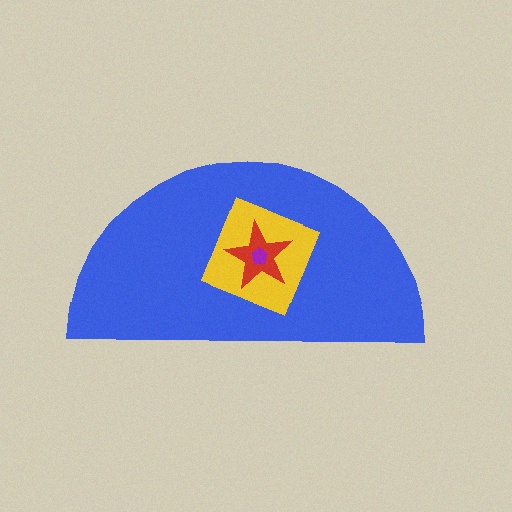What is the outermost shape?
The blue semicircle.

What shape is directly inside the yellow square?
The red star.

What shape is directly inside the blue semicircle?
The yellow square.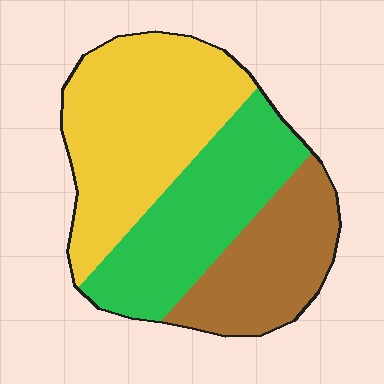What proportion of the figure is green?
Green takes up between a quarter and a half of the figure.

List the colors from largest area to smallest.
From largest to smallest: yellow, green, brown.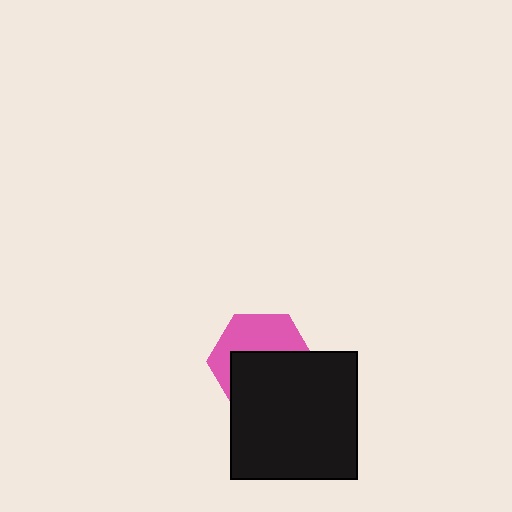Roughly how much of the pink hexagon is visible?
About half of it is visible (roughly 45%).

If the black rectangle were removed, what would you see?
You would see the complete pink hexagon.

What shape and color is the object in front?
The object in front is a black rectangle.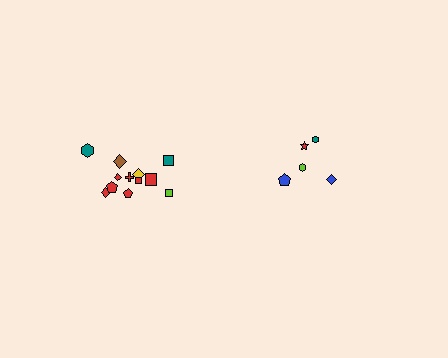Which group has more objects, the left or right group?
The left group.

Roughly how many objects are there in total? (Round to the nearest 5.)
Roughly 15 objects in total.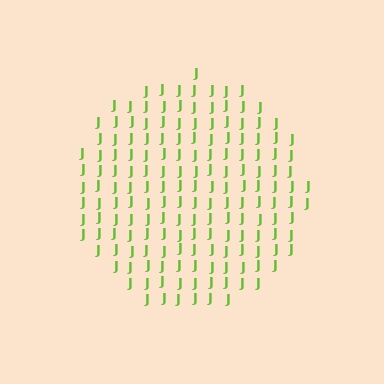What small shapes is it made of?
It is made of small letter J's.